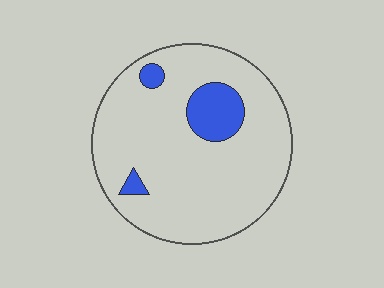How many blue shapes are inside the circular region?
3.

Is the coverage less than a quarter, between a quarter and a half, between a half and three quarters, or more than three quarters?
Less than a quarter.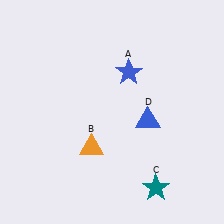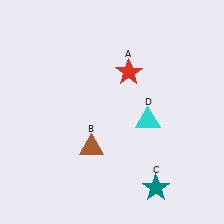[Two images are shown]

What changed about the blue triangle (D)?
In Image 1, D is blue. In Image 2, it changed to cyan.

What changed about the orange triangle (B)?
In Image 1, B is orange. In Image 2, it changed to brown.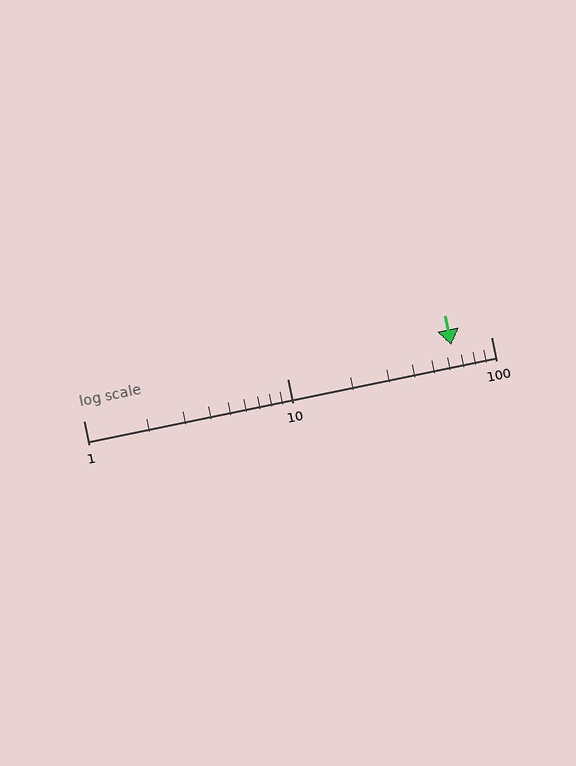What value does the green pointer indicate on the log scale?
The pointer indicates approximately 64.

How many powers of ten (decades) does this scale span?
The scale spans 2 decades, from 1 to 100.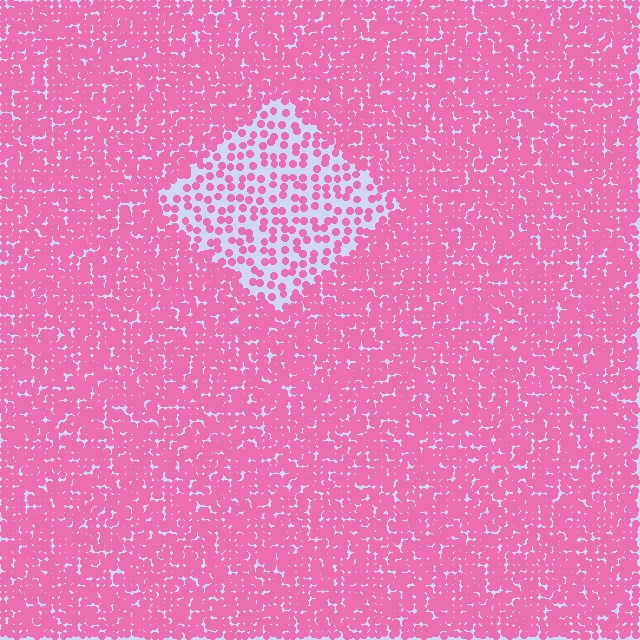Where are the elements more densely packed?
The elements are more densely packed outside the diamond boundary.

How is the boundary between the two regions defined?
The boundary is defined by a change in element density (approximately 2.7x ratio). All elements are the same color, size, and shape.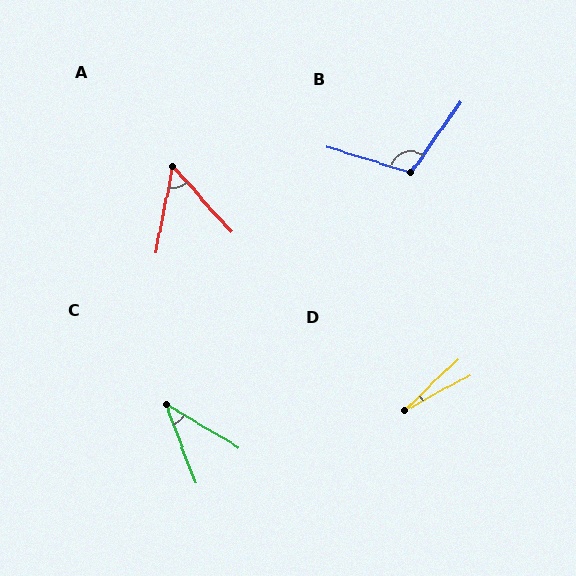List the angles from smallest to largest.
D (15°), C (38°), A (53°), B (108°).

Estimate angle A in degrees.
Approximately 53 degrees.